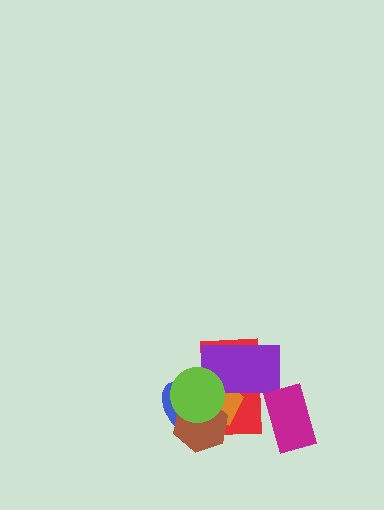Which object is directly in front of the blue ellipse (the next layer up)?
The red rectangle is directly in front of the blue ellipse.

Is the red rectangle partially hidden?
Yes, it is partially covered by another shape.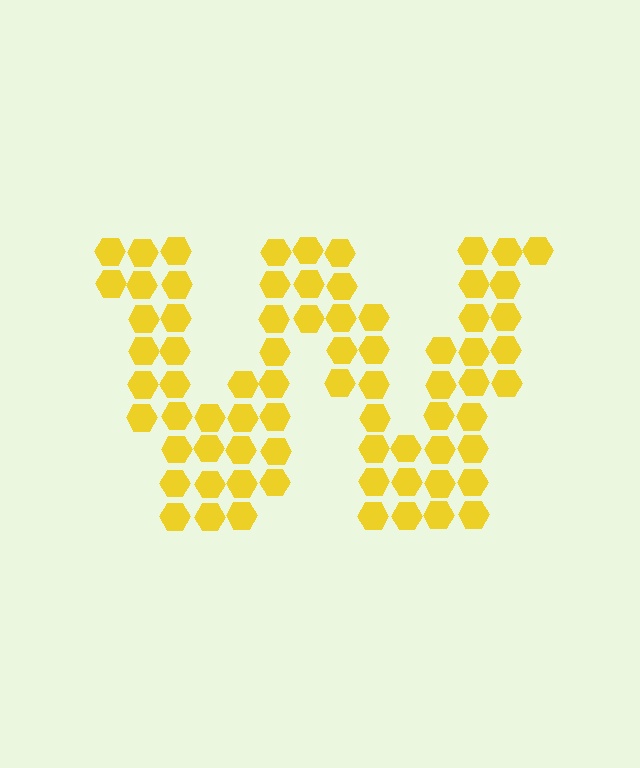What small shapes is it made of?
It is made of small hexagons.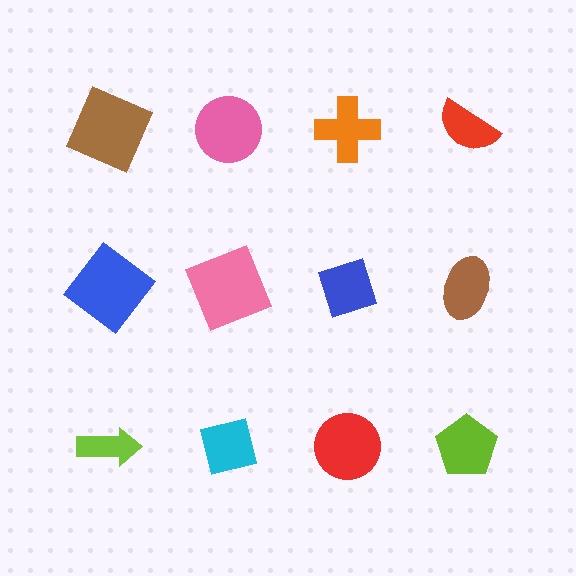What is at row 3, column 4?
A lime pentagon.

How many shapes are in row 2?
4 shapes.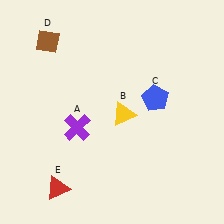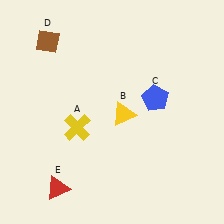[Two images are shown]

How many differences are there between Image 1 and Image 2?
There is 1 difference between the two images.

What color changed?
The cross (A) changed from purple in Image 1 to yellow in Image 2.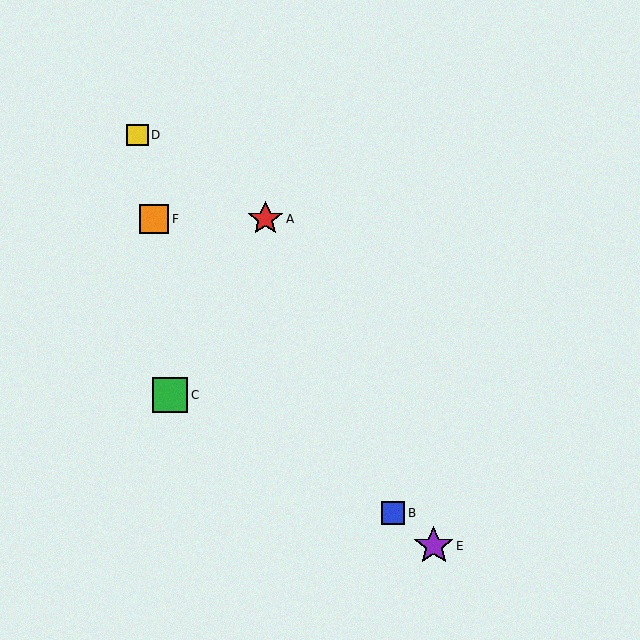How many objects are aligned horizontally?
2 objects (A, F) are aligned horizontally.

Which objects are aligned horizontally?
Objects A, F are aligned horizontally.